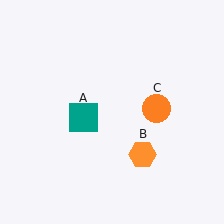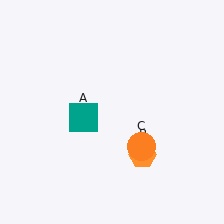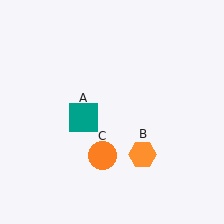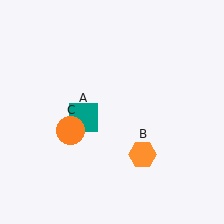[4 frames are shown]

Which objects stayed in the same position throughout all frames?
Teal square (object A) and orange hexagon (object B) remained stationary.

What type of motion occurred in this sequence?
The orange circle (object C) rotated clockwise around the center of the scene.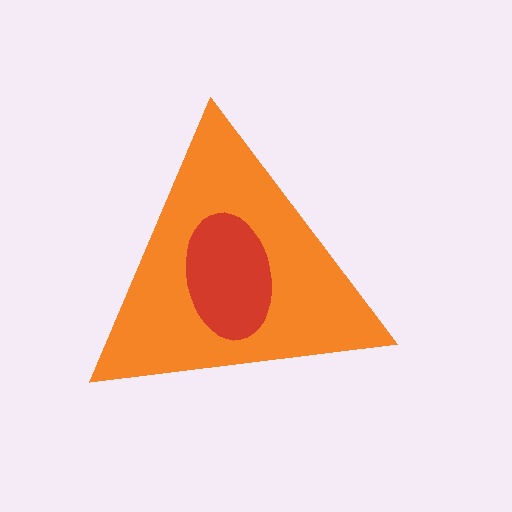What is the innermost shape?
The red ellipse.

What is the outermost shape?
The orange triangle.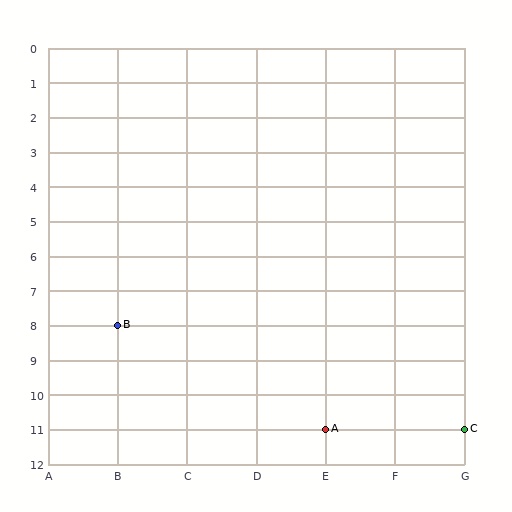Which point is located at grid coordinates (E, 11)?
Point A is at (E, 11).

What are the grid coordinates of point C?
Point C is at grid coordinates (G, 11).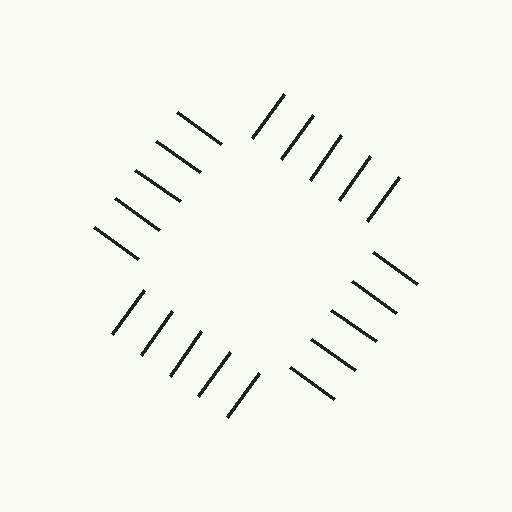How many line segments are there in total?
20 — 5 along each of the 4 edges.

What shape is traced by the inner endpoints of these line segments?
An illusory square — the line segments terminate on its edges but no continuous stroke is drawn.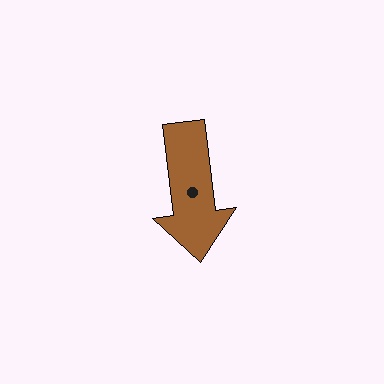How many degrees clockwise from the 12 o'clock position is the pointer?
Approximately 173 degrees.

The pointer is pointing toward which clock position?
Roughly 6 o'clock.